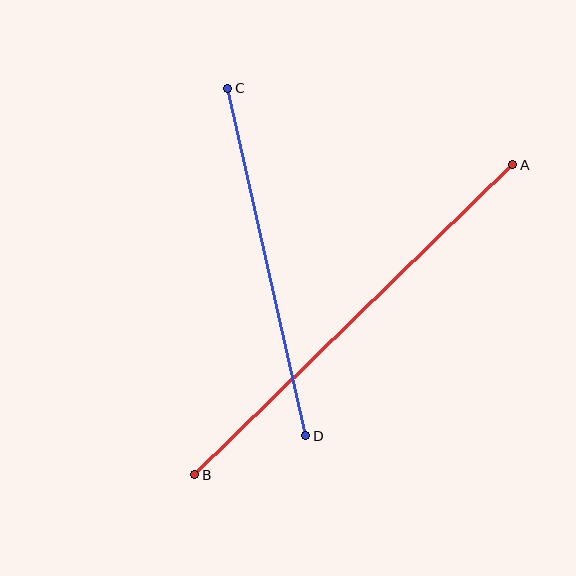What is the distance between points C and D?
The distance is approximately 356 pixels.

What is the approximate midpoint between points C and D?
The midpoint is at approximately (267, 262) pixels.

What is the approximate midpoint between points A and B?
The midpoint is at approximately (354, 320) pixels.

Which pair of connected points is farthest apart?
Points A and B are farthest apart.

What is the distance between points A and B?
The distance is approximately 444 pixels.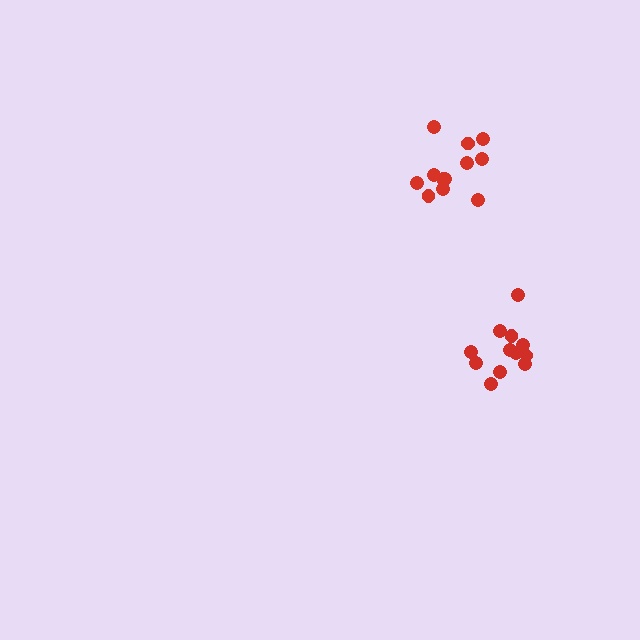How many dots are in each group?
Group 1: 12 dots, Group 2: 12 dots (24 total).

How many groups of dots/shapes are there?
There are 2 groups.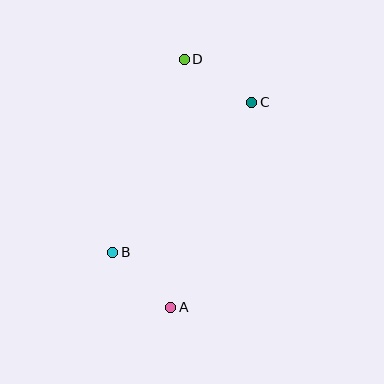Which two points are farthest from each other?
Points A and D are farthest from each other.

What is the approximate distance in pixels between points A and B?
The distance between A and B is approximately 80 pixels.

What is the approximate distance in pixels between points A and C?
The distance between A and C is approximately 220 pixels.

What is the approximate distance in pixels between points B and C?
The distance between B and C is approximately 204 pixels.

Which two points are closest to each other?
Points C and D are closest to each other.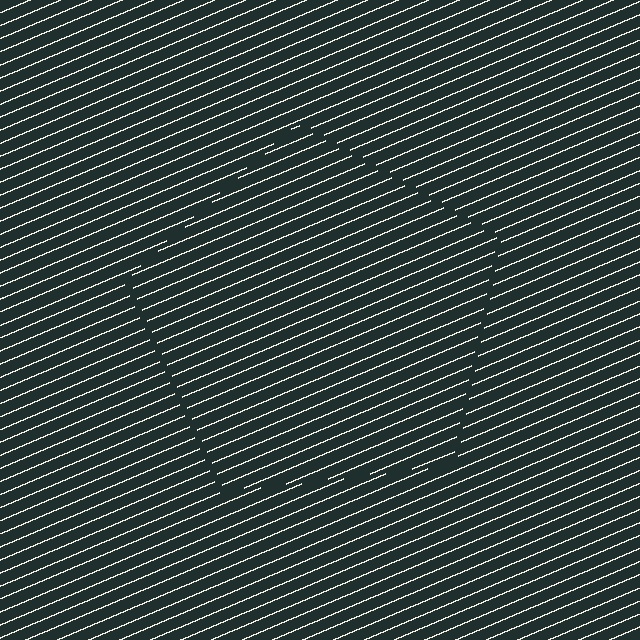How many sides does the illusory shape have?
5 sides — the line-ends trace a pentagon.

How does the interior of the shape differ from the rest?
The interior of the shape contains the same grating, shifted by half a period — the contour is defined by the phase discontinuity where line-ends from the inner and outer gratings abut.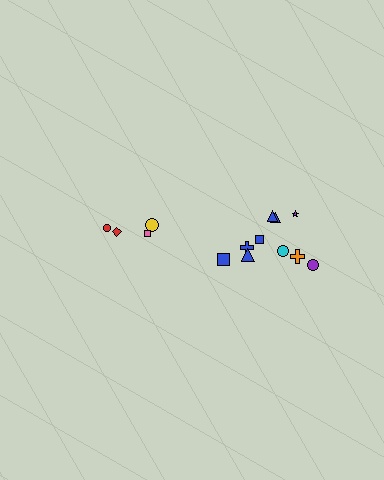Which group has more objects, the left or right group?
The right group.